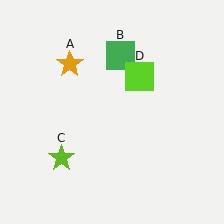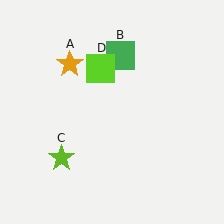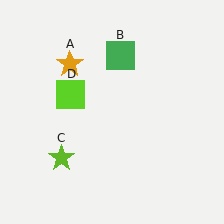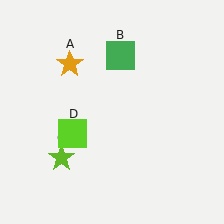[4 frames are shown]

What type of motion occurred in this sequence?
The lime square (object D) rotated counterclockwise around the center of the scene.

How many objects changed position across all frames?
1 object changed position: lime square (object D).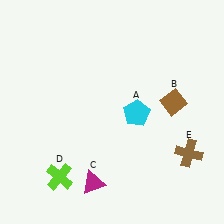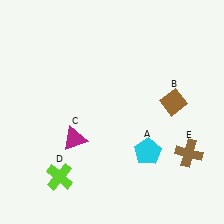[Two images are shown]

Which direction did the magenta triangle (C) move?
The magenta triangle (C) moved up.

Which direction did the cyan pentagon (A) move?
The cyan pentagon (A) moved down.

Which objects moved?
The objects that moved are: the cyan pentagon (A), the magenta triangle (C).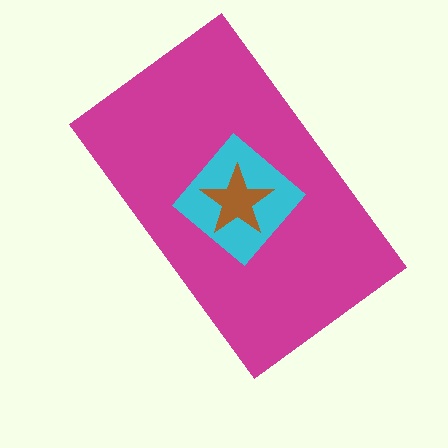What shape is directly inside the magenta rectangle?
The cyan diamond.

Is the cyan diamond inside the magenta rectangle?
Yes.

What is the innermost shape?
The brown star.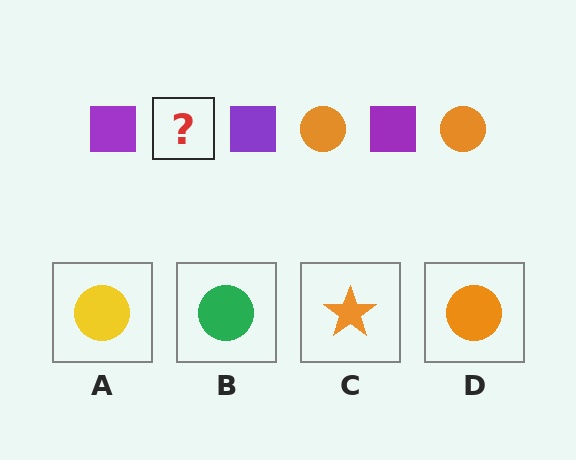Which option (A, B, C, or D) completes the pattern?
D.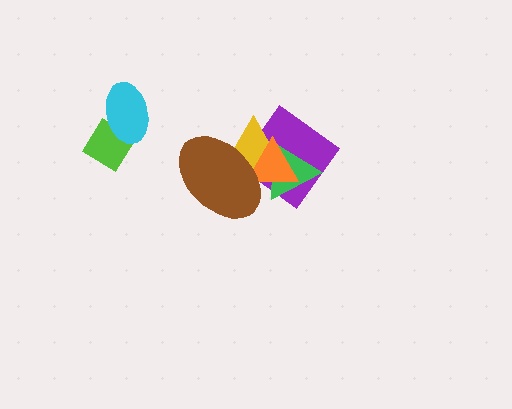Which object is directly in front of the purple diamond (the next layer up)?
The green triangle is directly in front of the purple diamond.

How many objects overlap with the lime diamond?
1 object overlaps with the lime diamond.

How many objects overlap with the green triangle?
4 objects overlap with the green triangle.